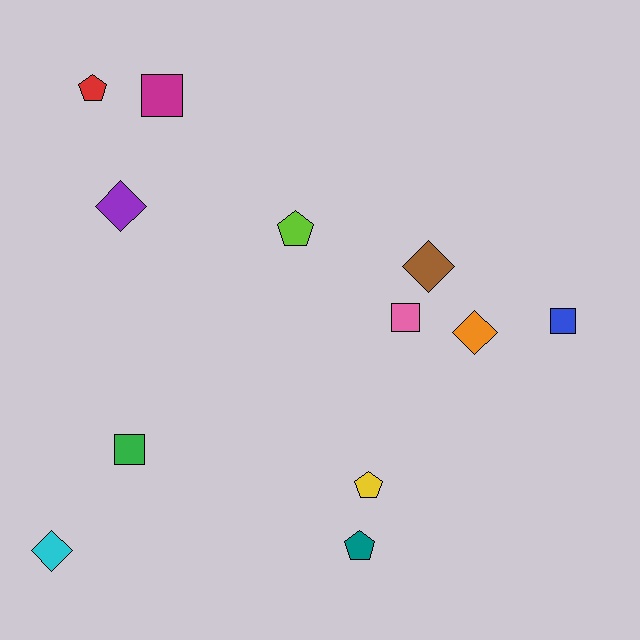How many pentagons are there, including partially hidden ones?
There are 4 pentagons.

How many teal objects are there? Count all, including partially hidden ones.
There is 1 teal object.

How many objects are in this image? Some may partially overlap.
There are 12 objects.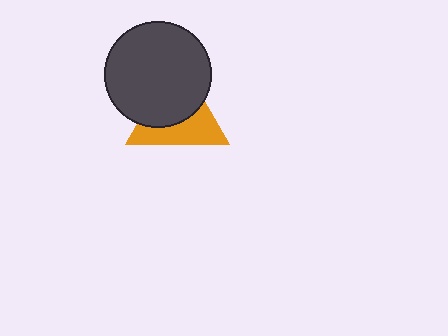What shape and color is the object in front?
The object in front is a dark gray circle.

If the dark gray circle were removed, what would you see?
You would see the complete orange triangle.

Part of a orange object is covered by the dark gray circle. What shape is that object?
It is a triangle.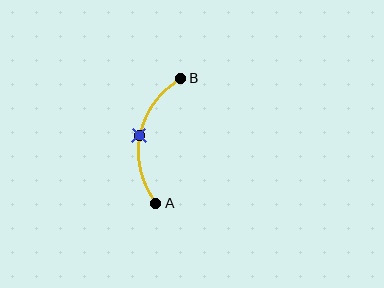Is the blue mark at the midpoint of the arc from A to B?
Yes. The blue mark lies on the arc at equal arc-length from both A and B — it is the arc midpoint.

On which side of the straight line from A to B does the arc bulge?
The arc bulges to the left of the straight line connecting A and B.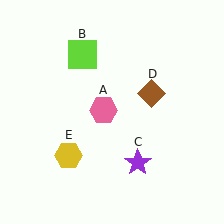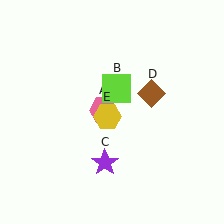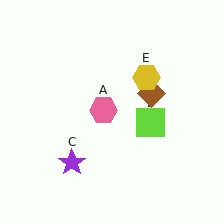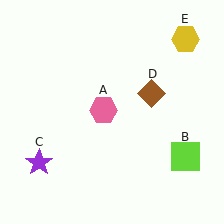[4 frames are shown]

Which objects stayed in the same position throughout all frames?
Pink hexagon (object A) and brown diamond (object D) remained stationary.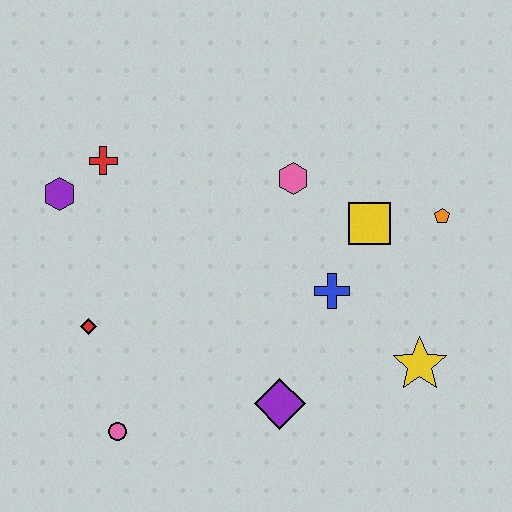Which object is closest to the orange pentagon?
The yellow square is closest to the orange pentagon.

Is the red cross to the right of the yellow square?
No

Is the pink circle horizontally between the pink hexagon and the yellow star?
No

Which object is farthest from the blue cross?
The purple hexagon is farthest from the blue cross.